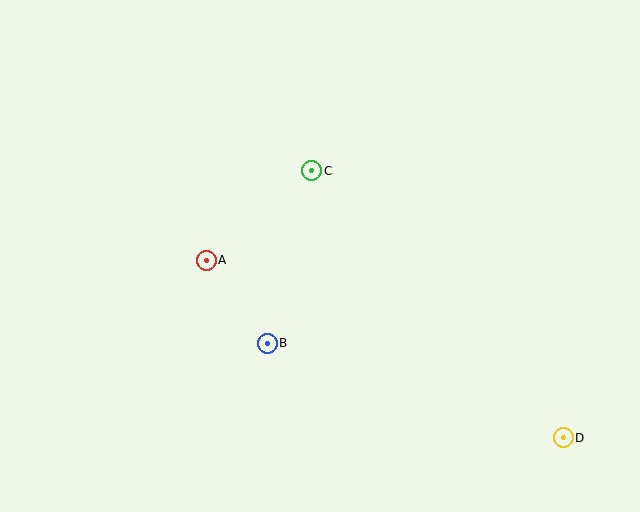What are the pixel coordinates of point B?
Point B is at (267, 343).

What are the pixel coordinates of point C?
Point C is at (312, 171).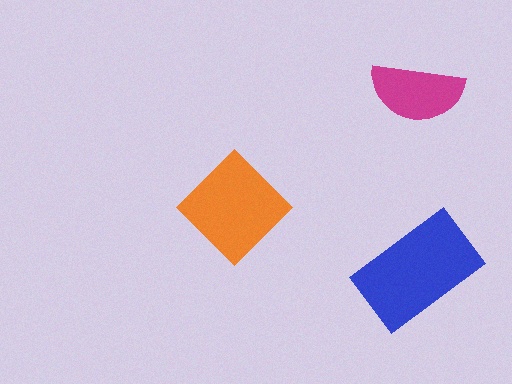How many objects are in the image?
There are 3 objects in the image.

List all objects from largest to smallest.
The blue rectangle, the orange diamond, the magenta semicircle.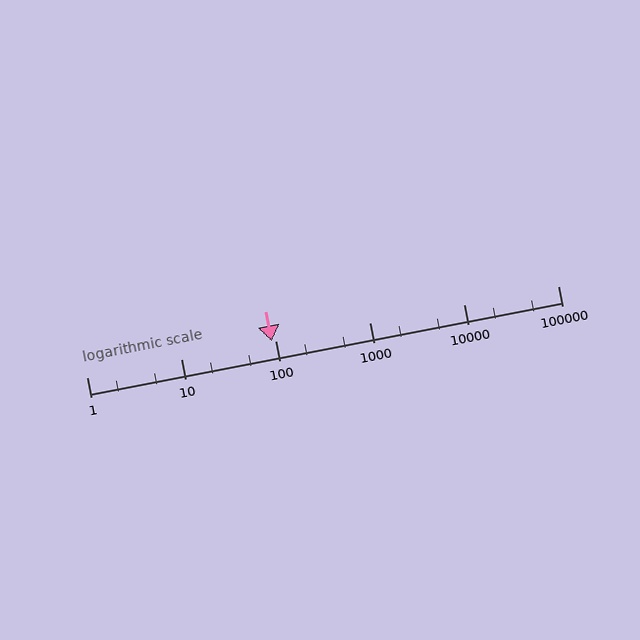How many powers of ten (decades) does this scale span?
The scale spans 5 decades, from 1 to 100000.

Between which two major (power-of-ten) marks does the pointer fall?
The pointer is between 10 and 100.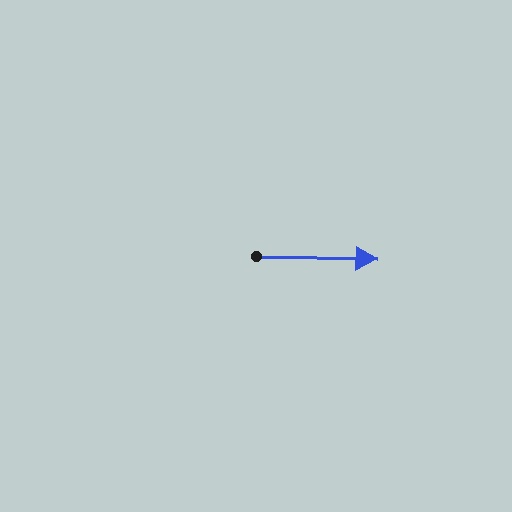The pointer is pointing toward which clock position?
Roughly 3 o'clock.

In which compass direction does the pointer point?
East.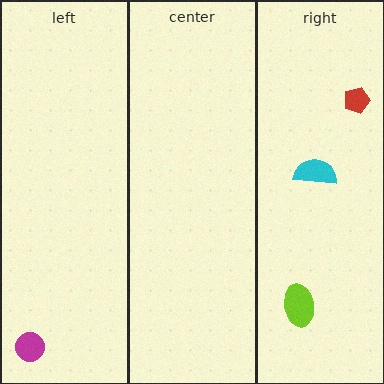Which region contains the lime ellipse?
The right region.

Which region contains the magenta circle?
The left region.